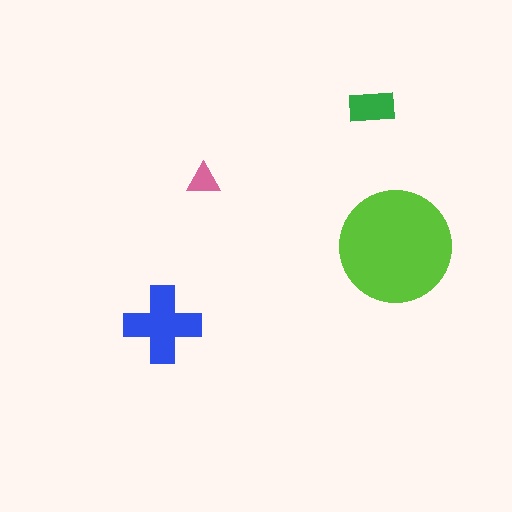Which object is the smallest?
The pink triangle.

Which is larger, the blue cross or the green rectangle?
The blue cross.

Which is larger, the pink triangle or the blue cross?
The blue cross.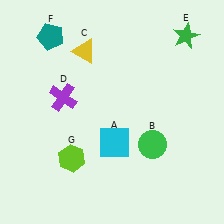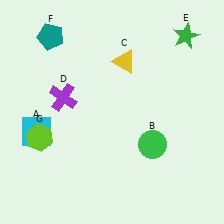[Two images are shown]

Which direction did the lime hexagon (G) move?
The lime hexagon (G) moved left.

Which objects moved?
The objects that moved are: the cyan square (A), the yellow triangle (C), the lime hexagon (G).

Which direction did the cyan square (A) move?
The cyan square (A) moved left.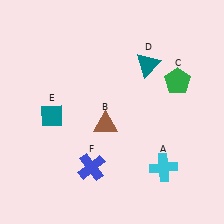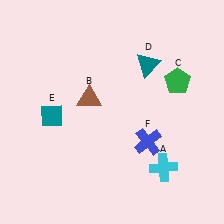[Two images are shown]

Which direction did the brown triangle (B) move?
The brown triangle (B) moved up.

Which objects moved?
The objects that moved are: the brown triangle (B), the blue cross (F).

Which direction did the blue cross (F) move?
The blue cross (F) moved right.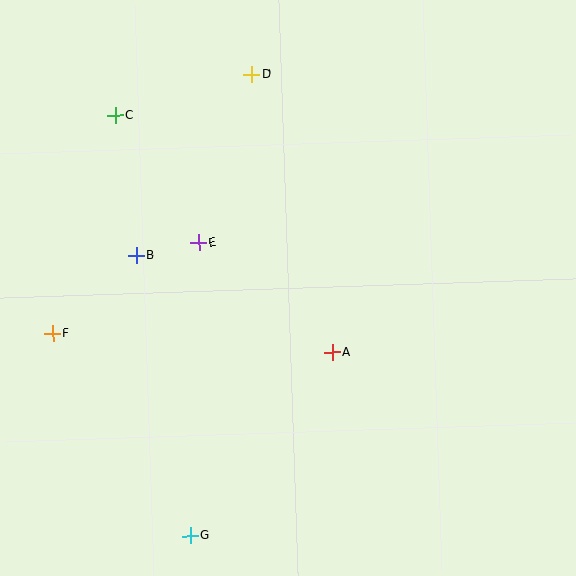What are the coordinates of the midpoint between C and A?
The midpoint between C and A is at (224, 234).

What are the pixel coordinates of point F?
Point F is at (52, 334).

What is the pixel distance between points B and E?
The distance between B and E is 64 pixels.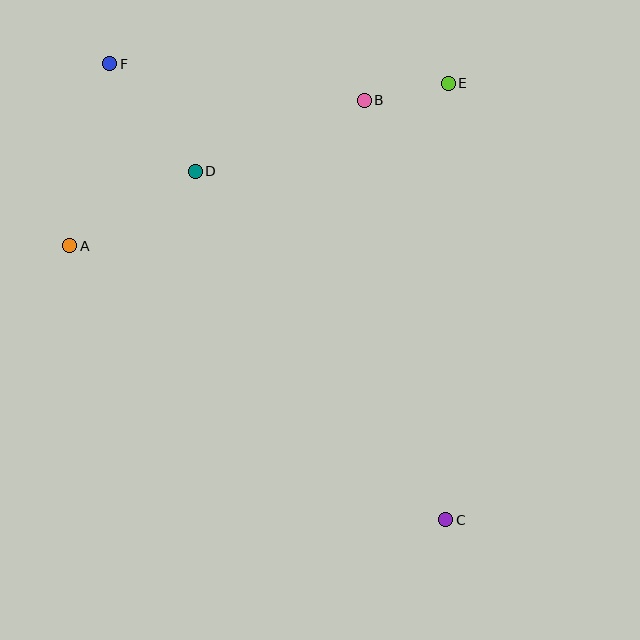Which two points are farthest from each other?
Points C and F are farthest from each other.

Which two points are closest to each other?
Points B and E are closest to each other.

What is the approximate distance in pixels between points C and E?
The distance between C and E is approximately 436 pixels.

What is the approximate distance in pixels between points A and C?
The distance between A and C is approximately 465 pixels.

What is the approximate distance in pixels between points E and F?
The distance between E and F is approximately 339 pixels.